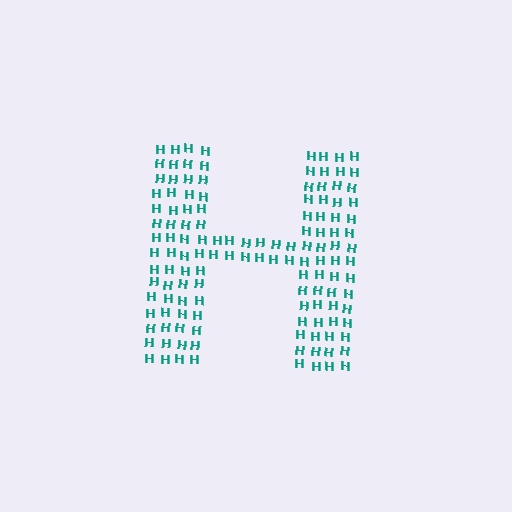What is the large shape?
The large shape is the letter H.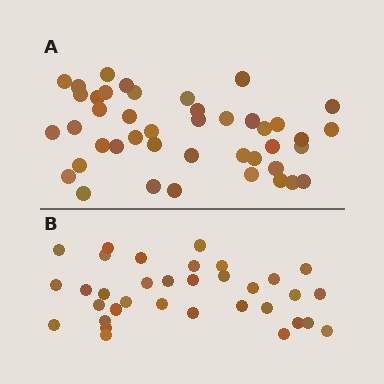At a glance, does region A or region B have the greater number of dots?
Region A (the top region) has more dots.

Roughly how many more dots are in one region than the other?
Region A has roughly 8 or so more dots than region B.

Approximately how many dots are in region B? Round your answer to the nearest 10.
About 30 dots. (The exact count is 34, which rounds to 30.)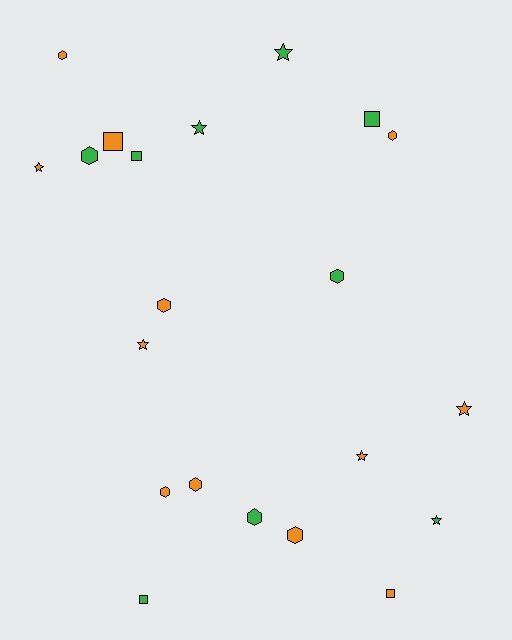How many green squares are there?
There are 3 green squares.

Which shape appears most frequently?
Hexagon, with 9 objects.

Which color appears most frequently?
Orange, with 12 objects.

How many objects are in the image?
There are 21 objects.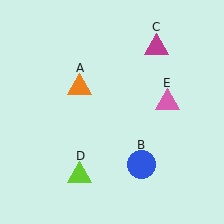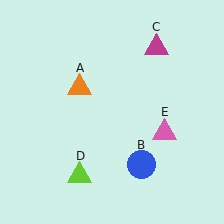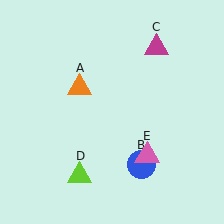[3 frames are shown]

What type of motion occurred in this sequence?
The pink triangle (object E) rotated clockwise around the center of the scene.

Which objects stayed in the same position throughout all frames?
Orange triangle (object A) and blue circle (object B) and magenta triangle (object C) and lime triangle (object D) remained stationary.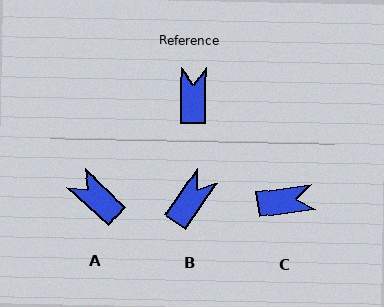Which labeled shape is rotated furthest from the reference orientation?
C, about 81 degrees away.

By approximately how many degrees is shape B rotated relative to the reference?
Approximately 34 degrees clockwise.